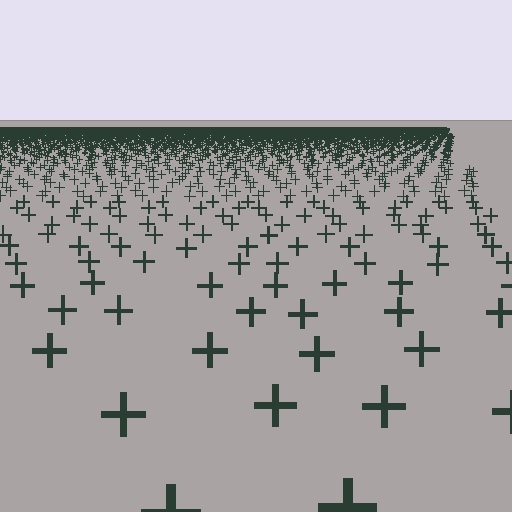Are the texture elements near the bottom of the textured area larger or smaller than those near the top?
Larger. Near the bottom, elements are closer to the viewer and appear at a bigger on-screen size.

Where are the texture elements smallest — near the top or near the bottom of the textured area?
Near the top.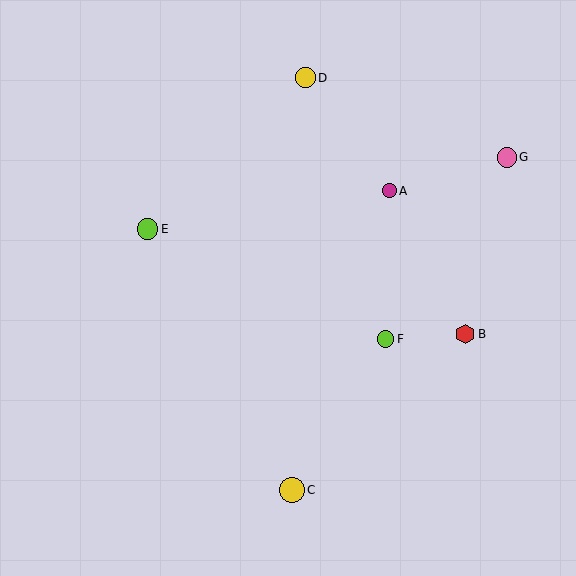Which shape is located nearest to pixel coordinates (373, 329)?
The lime circle (labeled F) at (386, 339) is nearest to that location.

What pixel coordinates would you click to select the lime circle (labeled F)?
Click at (386, 339) to select the lime circle F.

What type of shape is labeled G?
Shape G is a pink circle.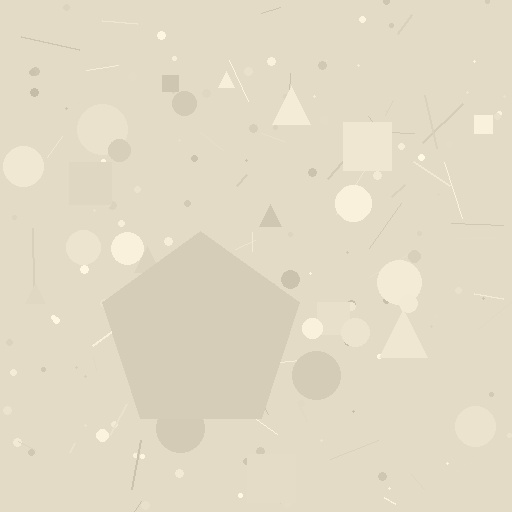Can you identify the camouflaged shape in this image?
The camouflaged shape is a pentagon.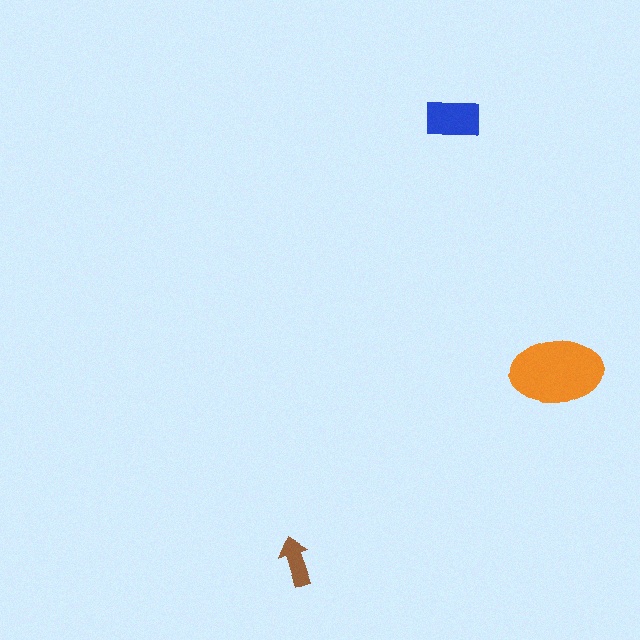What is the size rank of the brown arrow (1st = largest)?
3rd.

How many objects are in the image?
There are 3 objects in the image.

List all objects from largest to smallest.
The orange ellipse, the blue rectangle, the brown arrow.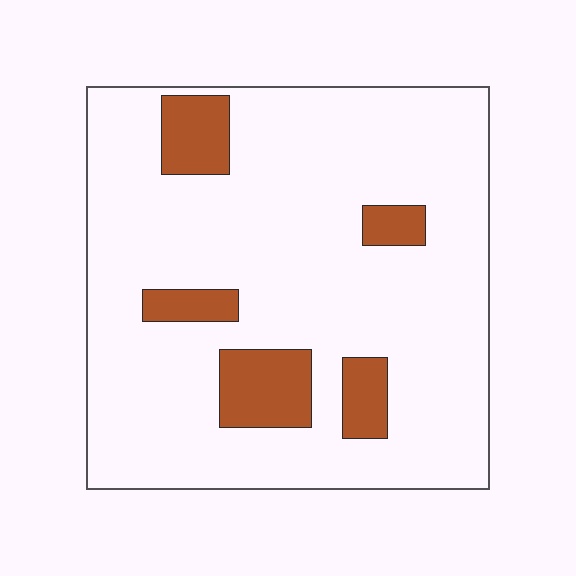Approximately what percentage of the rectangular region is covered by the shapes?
Approximately 15%.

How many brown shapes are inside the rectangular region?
5.